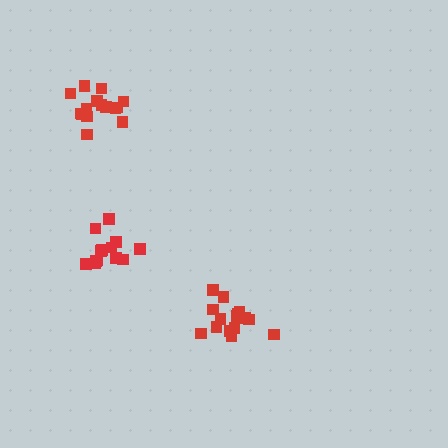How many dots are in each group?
Group 1: 16 dots, Group 2: 15 dots, Group 3: 13 dots (44 total).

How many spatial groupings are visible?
There are 3 spatial groupings.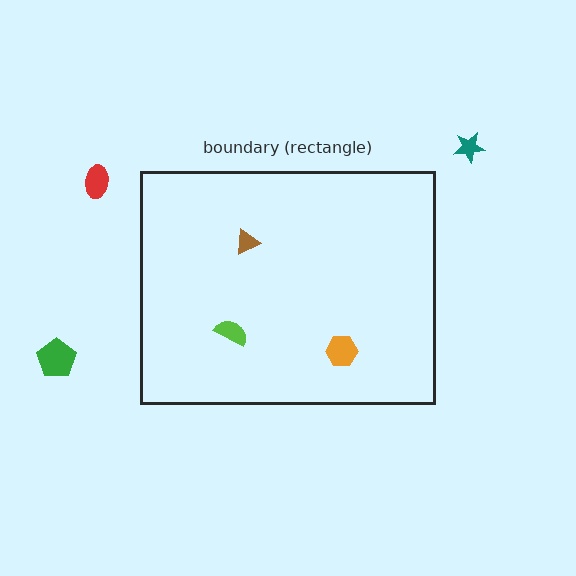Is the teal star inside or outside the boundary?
Outside.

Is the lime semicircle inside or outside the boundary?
Inside.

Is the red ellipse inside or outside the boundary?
Outside.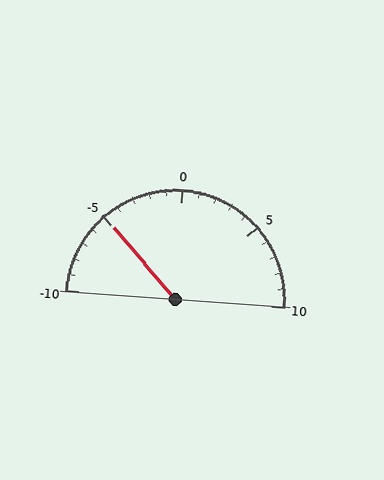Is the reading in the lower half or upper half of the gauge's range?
The reading is in the lower half of the range (-10 to 10).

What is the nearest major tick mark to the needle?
The nearest major tick mark is -5.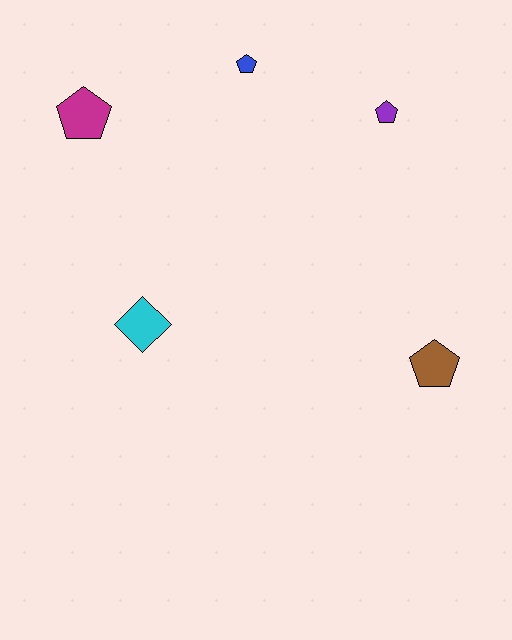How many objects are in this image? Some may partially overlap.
There are 5 objects.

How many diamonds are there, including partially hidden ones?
There is 1 diamond.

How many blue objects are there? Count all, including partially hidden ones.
There is 1 blue object.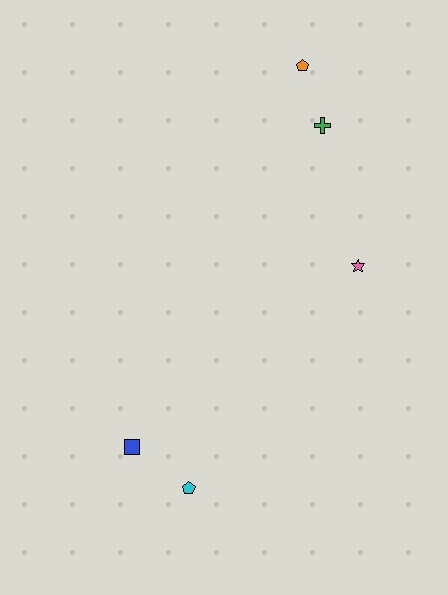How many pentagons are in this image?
There are 2 pentagons.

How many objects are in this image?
There are 5 objects.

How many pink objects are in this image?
There is 1 pink object.